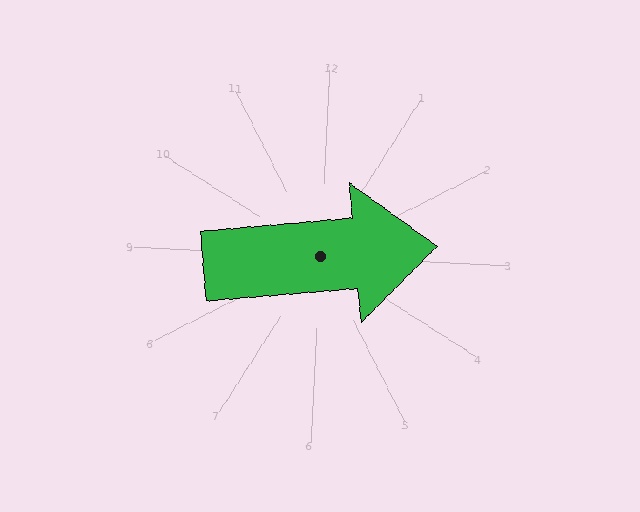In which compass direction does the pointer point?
East.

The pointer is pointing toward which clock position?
Roughly 3 o'clock.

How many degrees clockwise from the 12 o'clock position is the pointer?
Approximately 82 degrees.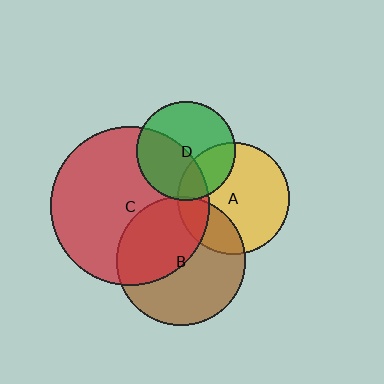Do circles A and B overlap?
Yes.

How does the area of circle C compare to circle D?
Approximately 2.6 times.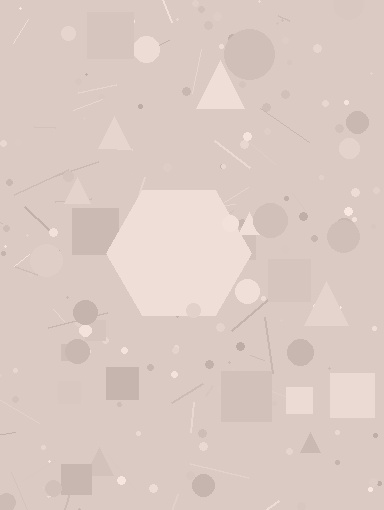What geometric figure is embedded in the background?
A hexagon is embedded in the background.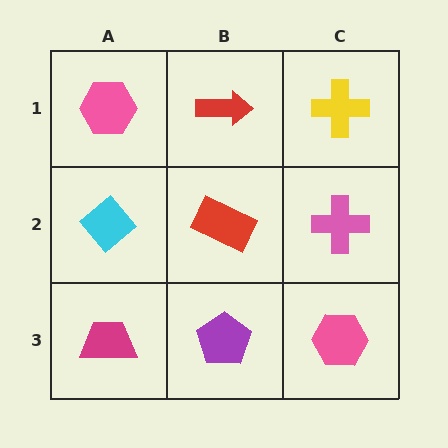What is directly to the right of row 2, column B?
A pink cross.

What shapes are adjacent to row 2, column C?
A yellow cross (row 1, column C), a pink hexagon (row 3, column C), a red rectangle (row 2, column B).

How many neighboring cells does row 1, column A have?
2.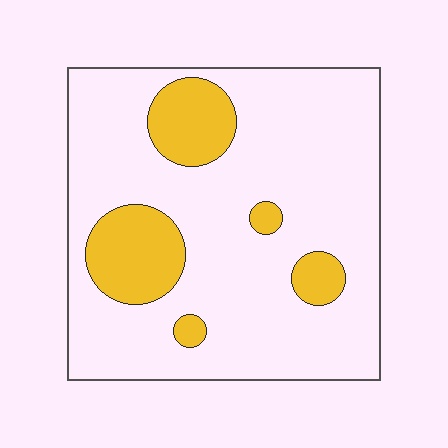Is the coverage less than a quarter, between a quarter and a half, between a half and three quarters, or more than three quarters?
Less than a quarter.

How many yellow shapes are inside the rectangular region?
5.